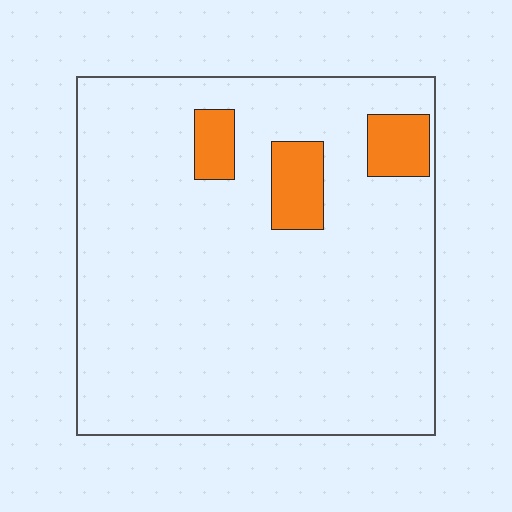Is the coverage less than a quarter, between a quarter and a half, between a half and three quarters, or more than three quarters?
Less than a quarter.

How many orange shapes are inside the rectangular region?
3.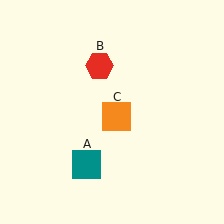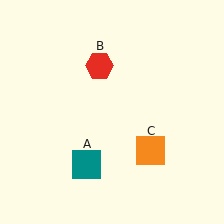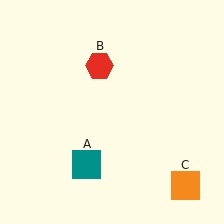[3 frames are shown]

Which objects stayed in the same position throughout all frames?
Teal square (object A) and red hexagon (object B) remained stationary.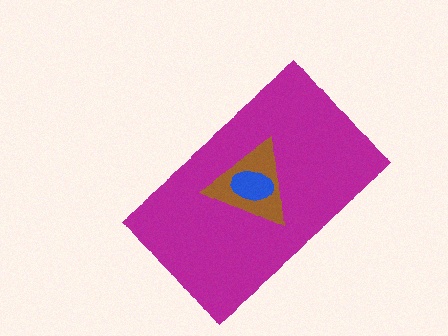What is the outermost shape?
The magenta rectangle.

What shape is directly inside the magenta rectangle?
The brown triangle.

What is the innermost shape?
The blue ellipse.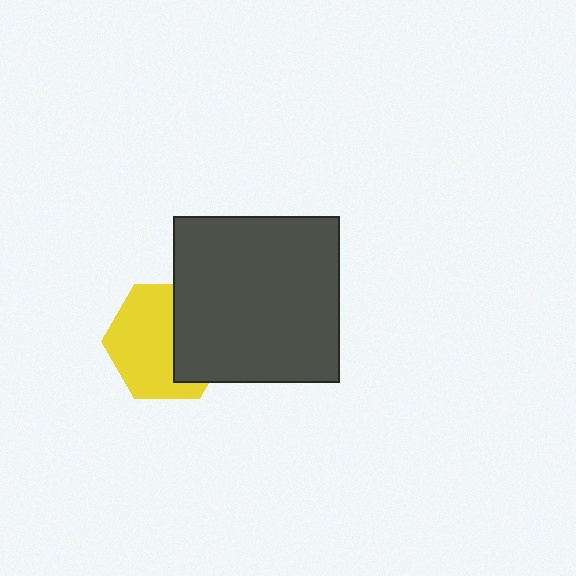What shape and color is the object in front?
The object in front is a dark gray square.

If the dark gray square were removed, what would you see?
You would see the complete yellow hexagon.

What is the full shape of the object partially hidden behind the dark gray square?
The partially hidden object is a yellow hexagon.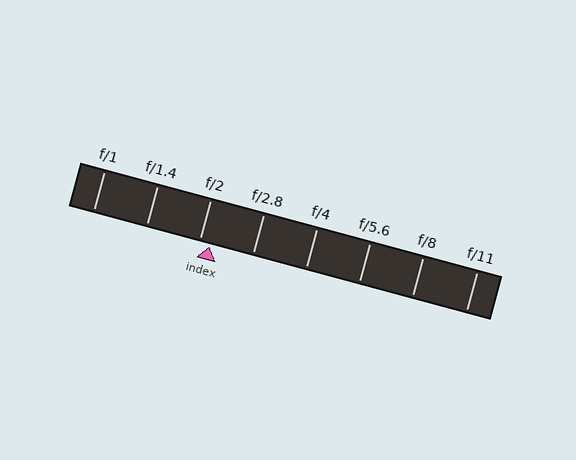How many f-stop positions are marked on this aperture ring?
There are 8 f-stop positions marked.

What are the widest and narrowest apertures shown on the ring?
The widest aperture shown is f/1 and the narrowest is f/11.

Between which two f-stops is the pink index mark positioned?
The index mark is between f/2 and f/2.8.